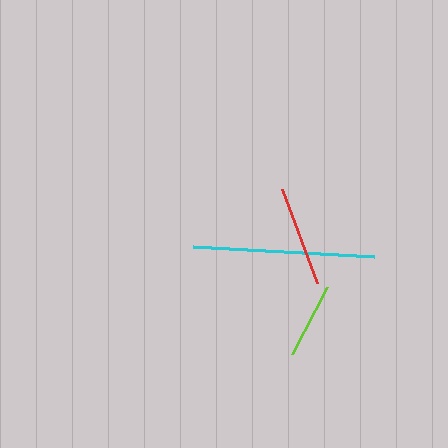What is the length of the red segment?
The red segment is approximately 100 pixels long.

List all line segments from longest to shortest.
From longest to shortest: cyan, red, lime.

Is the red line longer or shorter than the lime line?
The red line is longer than the lime line.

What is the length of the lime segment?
The lime segment is approximately 75 pixels long.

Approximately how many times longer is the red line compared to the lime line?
The red line is approximately 1.3 times the length of the lime line.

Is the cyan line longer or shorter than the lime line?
The cyan line is longer than the lime line.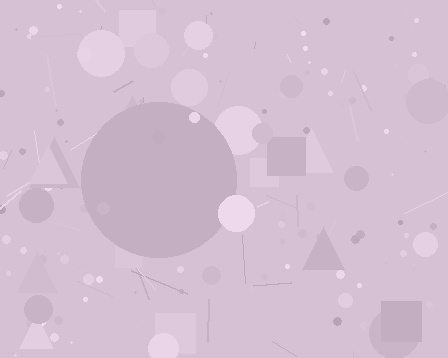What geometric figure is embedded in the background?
A circle is embedded in the background.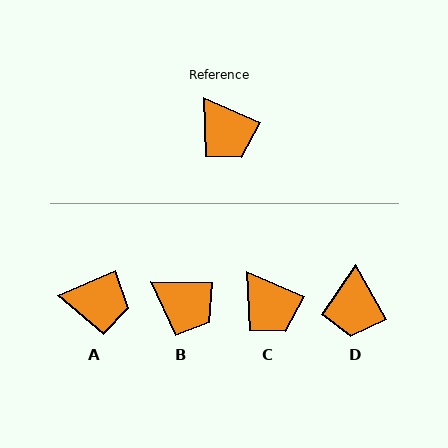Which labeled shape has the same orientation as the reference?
C.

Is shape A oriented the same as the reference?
No, it is off by about 47 degrees.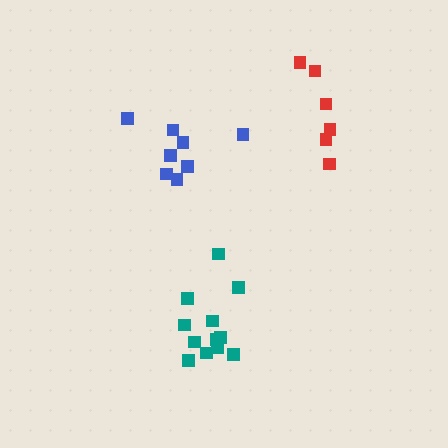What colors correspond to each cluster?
The clusters are colored: teal, red, blue.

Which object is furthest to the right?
The red cluster is rightmost.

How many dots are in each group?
Group 1: 12 dots, Group 2: 6 dots, Group 3: 8 dots (26 total).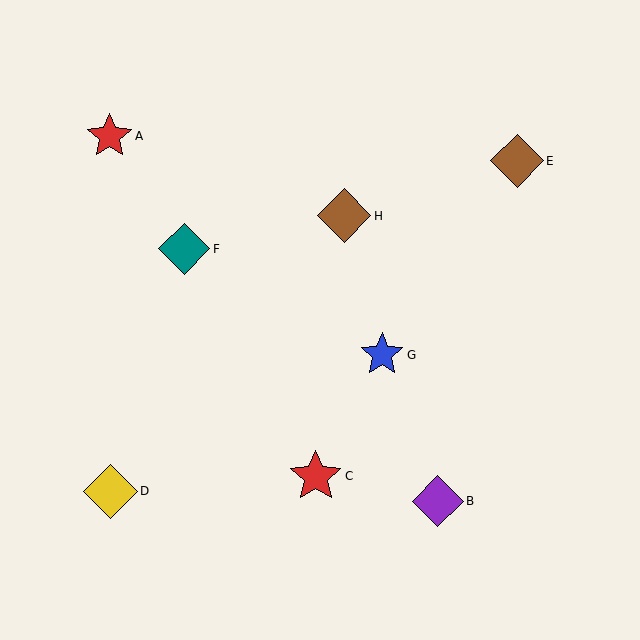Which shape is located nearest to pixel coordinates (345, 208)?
The brown diamond (labeled H) at (344, 216) is nearest to that location.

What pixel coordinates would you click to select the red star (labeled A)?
Click at (109, 136) to select the red star A.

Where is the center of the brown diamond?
The center of the brown diamond is at (517, 161).